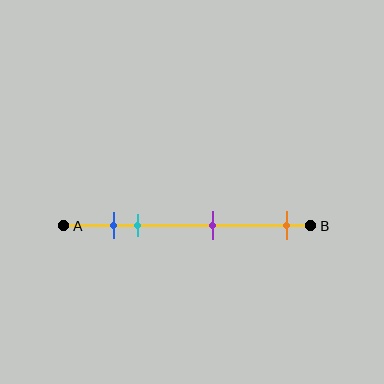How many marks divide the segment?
There are 4 marks dividing the segment.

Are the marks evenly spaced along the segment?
No, the marks are not evenly spaced.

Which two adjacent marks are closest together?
The blue and cyan marks are the closest adjacent pair.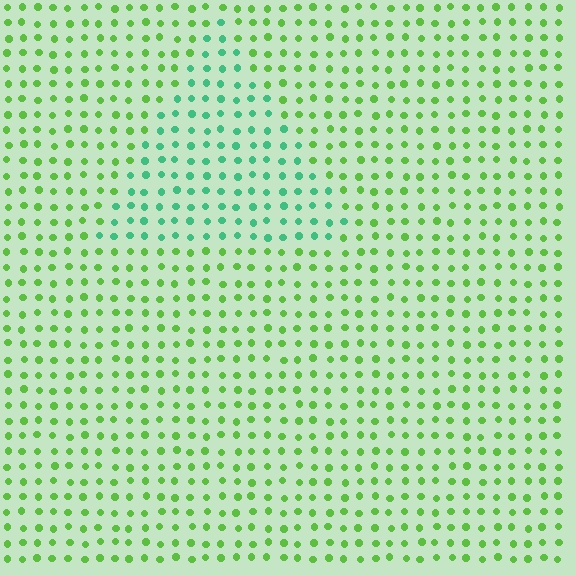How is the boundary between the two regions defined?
The boundary is defined purely by a slight shift in hue (about 45 degrees). Spacing, size, and orientation are identical on both sides.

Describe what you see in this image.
The image is filled with small lime elements in a uniform arrangement. A triangle-shaped region is visible where the elements are tinted to a slightly different hue, forming a subtle color boundary.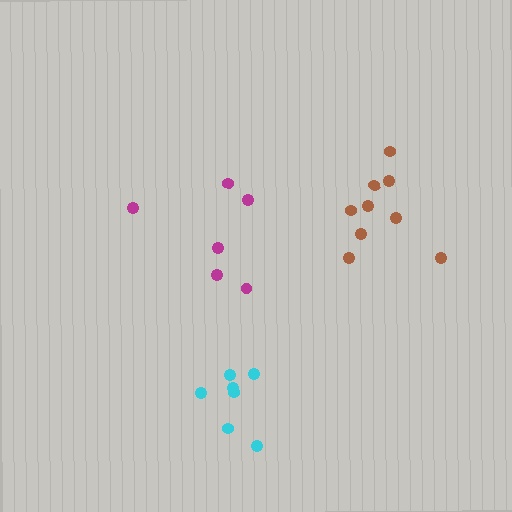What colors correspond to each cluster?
The clusters are colored: magenta, brown, cyan.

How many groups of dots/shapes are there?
There are 3 groups.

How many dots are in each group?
Group 1: 6 dots, Group 2: 9 dots, Group 3: 7 dots (22 total).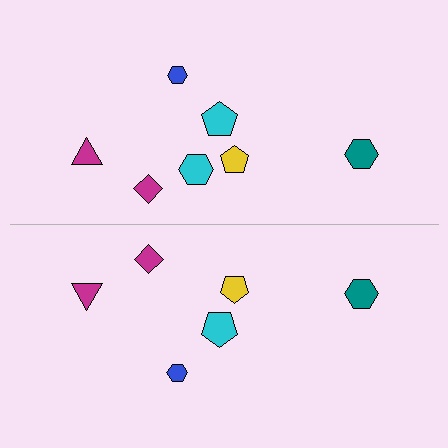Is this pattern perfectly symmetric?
No, the pattern is not perfectly symmetric. A cyan hexagon is missing from the bottom side.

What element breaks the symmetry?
A cyan hexagon is missing from the bottom side.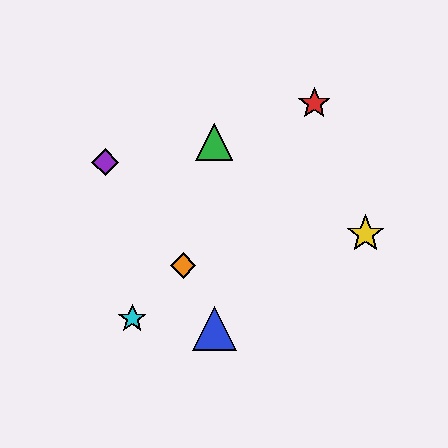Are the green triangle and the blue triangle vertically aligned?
Yes, both are at x≈214.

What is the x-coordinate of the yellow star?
The yellow star is at x≈365.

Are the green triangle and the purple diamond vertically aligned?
No, the green triangle is at x≈214 and the purple diamond is at x≈105.